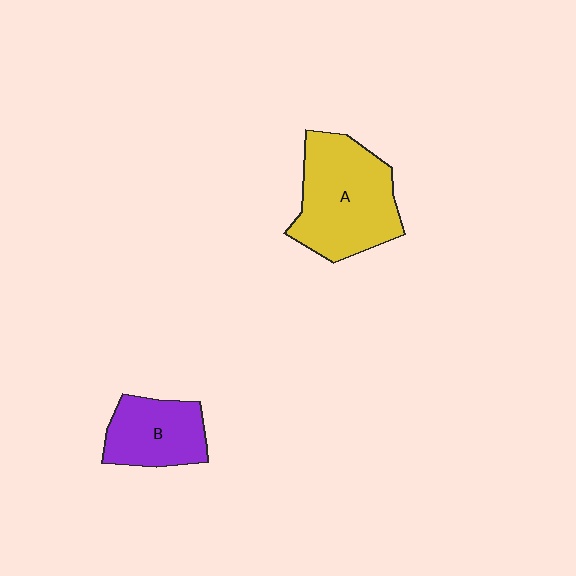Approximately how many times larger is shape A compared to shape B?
Approximately 1.6 times.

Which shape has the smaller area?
Shape B (purple).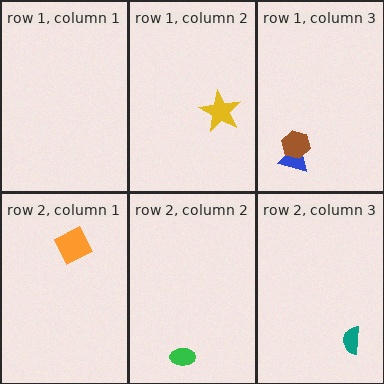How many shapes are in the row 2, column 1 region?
1.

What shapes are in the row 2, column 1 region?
The orange square.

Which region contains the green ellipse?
The row 2, column 2 region.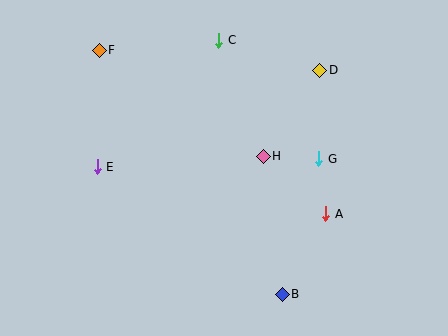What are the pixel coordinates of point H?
Point H is at (263, 156).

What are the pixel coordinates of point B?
Point B is at (282, 294).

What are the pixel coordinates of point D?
Point D is at (320, 70).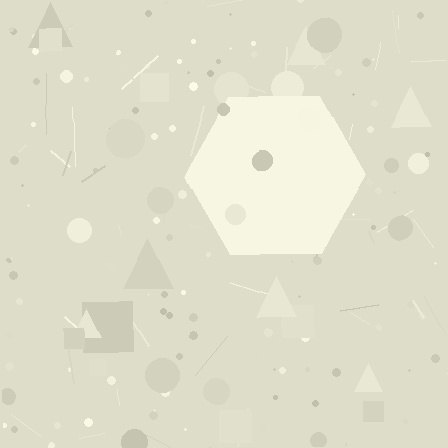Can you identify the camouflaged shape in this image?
The camouflaged shape is a hexagon.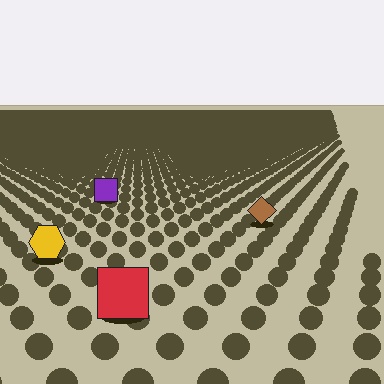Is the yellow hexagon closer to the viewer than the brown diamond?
Yes. The yellow hexagon is closer — you can tell from the texture gradient: the ground texture is coarser near it.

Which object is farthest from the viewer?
The purple square is farthest from the viewer. It appears smaller and the ground texture around it is denser.